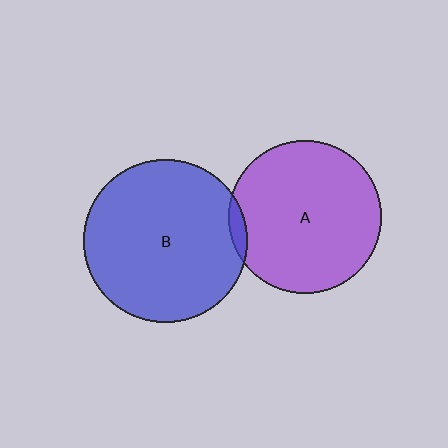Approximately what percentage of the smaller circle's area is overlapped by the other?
Approximately 5%.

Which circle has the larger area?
Circle B (blue).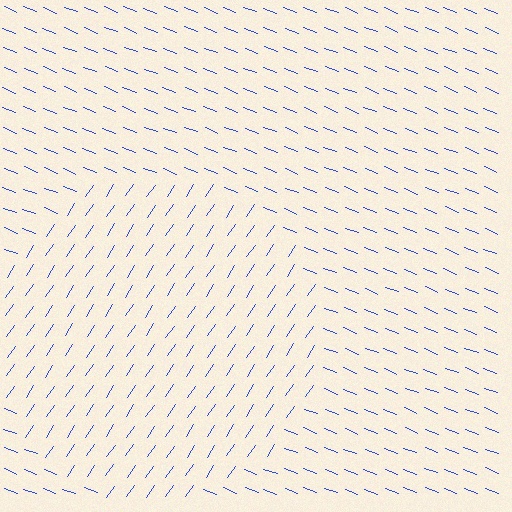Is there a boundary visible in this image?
Yes, there is a texture boundary formed by a change in line orientation.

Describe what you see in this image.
The image is filled with small blue line segments. A circle region in the image has lines oriented differently from the surrounding lines, creating a visible texture boundary.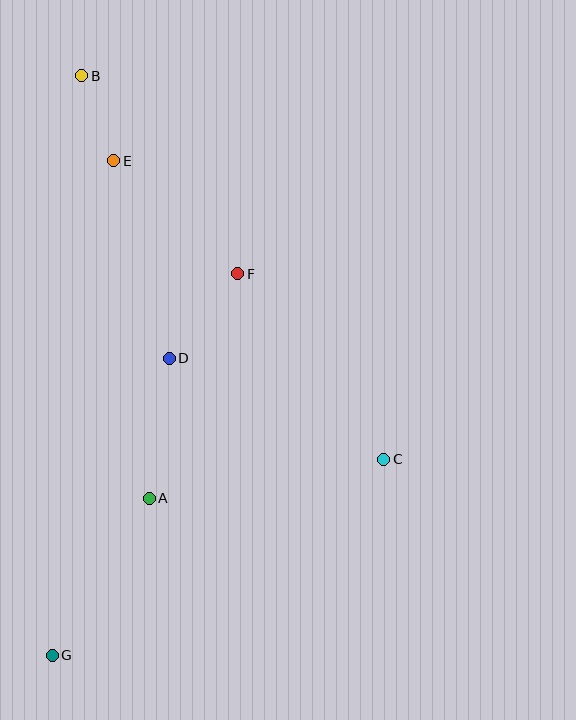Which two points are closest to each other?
Points B and E are closest to each other.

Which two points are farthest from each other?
Points B and G are farthest from each other.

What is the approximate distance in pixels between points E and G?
The distance between E and G is approximately 499 pixels.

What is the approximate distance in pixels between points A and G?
The distance between A and G is approximately 185 pixels.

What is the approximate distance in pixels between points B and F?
The distance between B and F is approximately 252 pixels.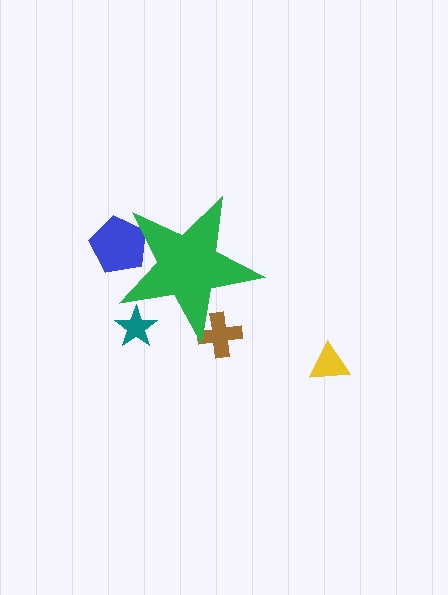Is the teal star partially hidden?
Yes, the teal star is partially hidden behind the green star.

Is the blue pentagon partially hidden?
Yes, the blue pentagon is partially hidden behind the green star.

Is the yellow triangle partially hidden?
No, the yellow triangle is fully visible.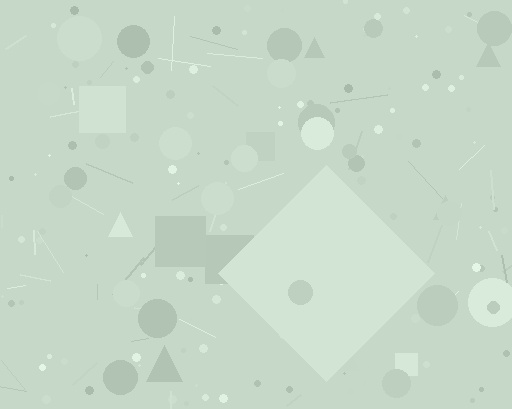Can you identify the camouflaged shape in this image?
The camouflaged shape is a diamond.